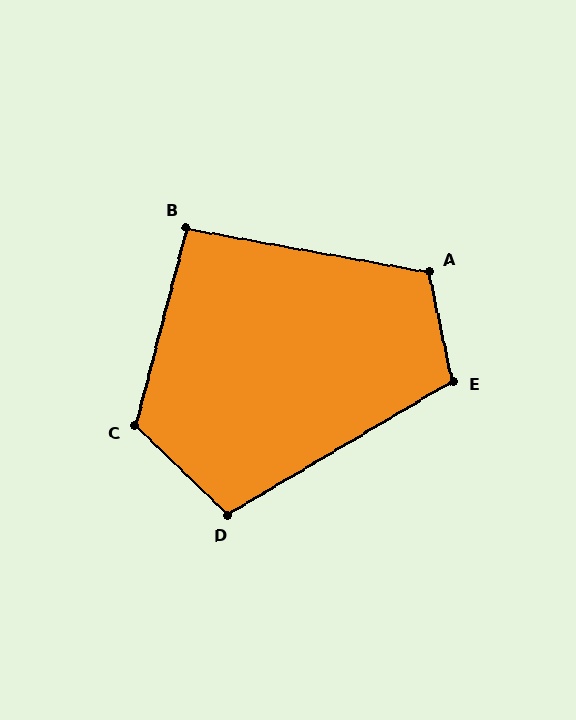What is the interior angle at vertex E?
Approximately 109 degrees (obtuse).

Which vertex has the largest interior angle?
C, at approximately 119 degrees.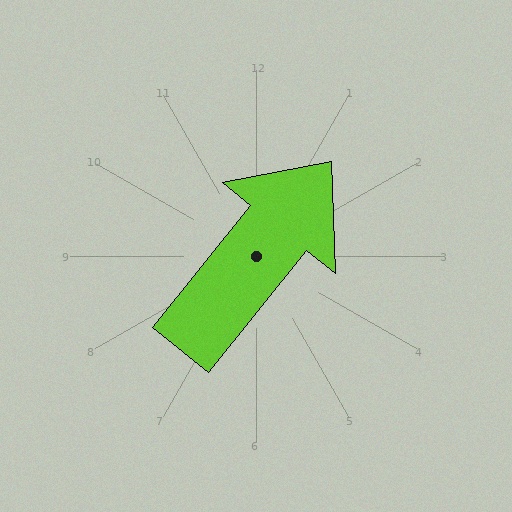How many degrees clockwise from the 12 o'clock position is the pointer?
Approximately 39 degrees.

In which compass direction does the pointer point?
Northeast.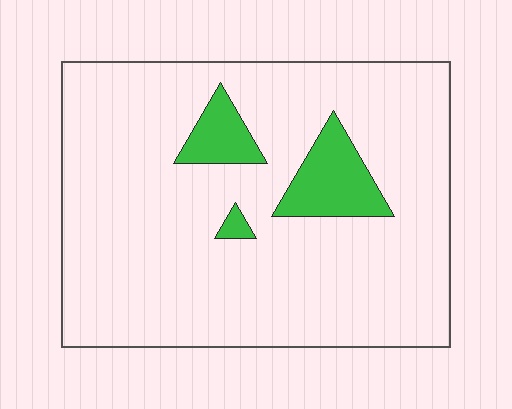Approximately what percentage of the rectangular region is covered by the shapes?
Approximately 10%.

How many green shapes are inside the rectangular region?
3.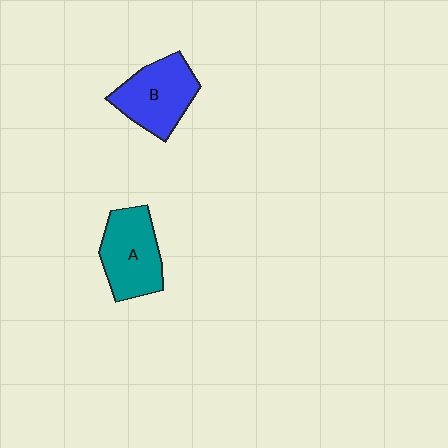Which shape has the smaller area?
Shape B (blue).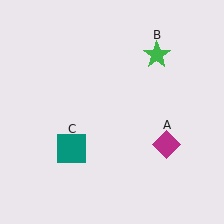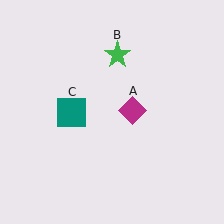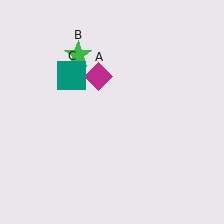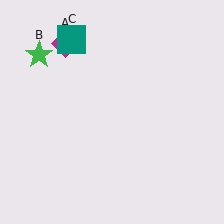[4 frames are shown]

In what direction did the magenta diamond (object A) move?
The magenta diamond (object A) moved up and to the left.